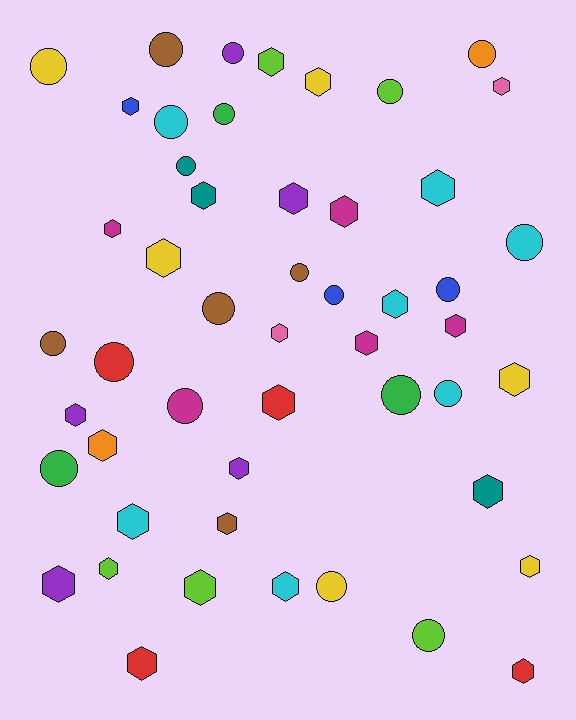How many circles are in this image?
There are 21 circles.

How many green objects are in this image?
There are 3 green objects.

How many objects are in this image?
There are 50 objects.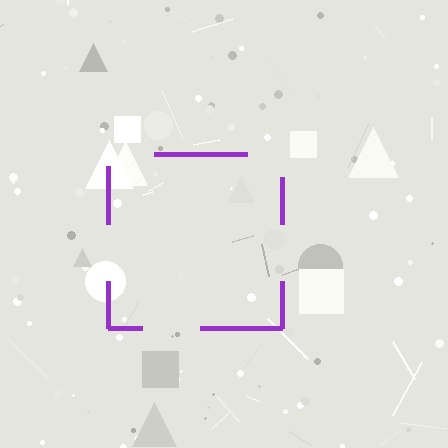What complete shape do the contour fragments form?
The contour fragments form a square.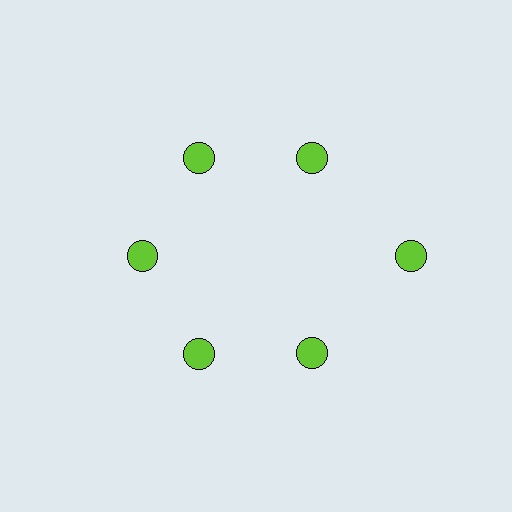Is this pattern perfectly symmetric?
No. The 6 lime circles are arranged in a ring, but one element near the 3 o'clock position is pushed outward from the center, breaking the 6-fold rotational symmetry.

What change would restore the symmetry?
The symmetry would be restored by moving it inward, back onto the ring so that all 6 circles sit at equal angles and equal distance from the center.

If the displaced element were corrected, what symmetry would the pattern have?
It would have 6-fold rotational symmetry — the pattern would map onto itself every 60 degrees.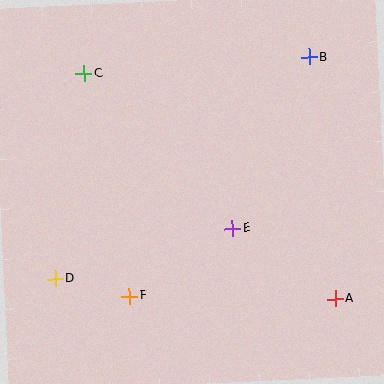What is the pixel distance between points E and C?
The distance between E and C is 214 pixels.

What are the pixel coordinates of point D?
Point D is at (55, 279).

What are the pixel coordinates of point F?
Point F is at (129, 297).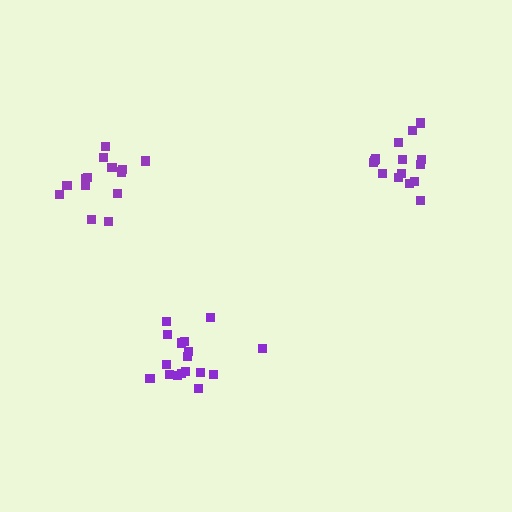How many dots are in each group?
Group 1: 15 dots, Group 2: 17 dots, Group 3: 14 dots (46 total).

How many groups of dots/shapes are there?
There are 3 groups.